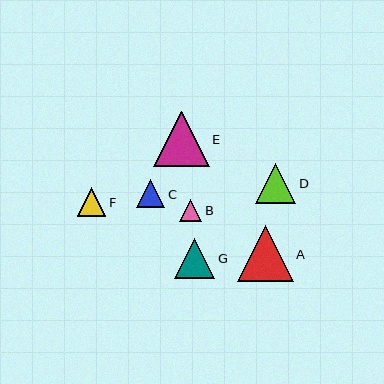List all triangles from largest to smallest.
From largest to smallest: E, A, G, D, C, F, B.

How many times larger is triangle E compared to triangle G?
Triangle E is approximately 1.4 times the size of triangle G.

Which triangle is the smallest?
Triangle B is the smallest with a size of approximately 22 pixels.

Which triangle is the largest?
Triangle E is the largest with a size of approximately 56 pixels.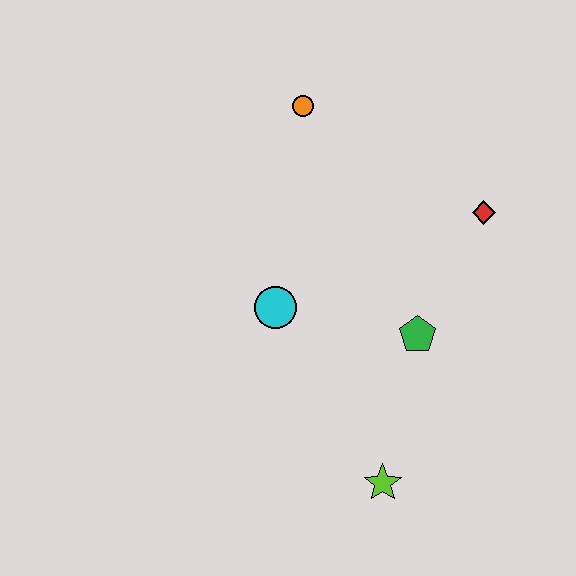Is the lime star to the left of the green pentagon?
Yes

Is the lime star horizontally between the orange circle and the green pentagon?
Yes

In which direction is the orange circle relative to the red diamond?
The orange circle is to the left of the red diamond.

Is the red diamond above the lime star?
Yes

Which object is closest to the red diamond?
The green pentagon is closest to the red diamond.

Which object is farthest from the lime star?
The orange circle is farthest from the lime star.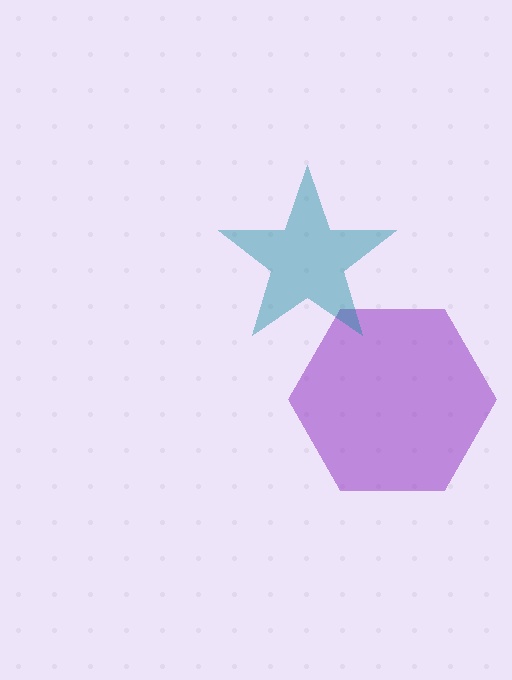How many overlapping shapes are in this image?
There are 2 overlapping shapes in the image.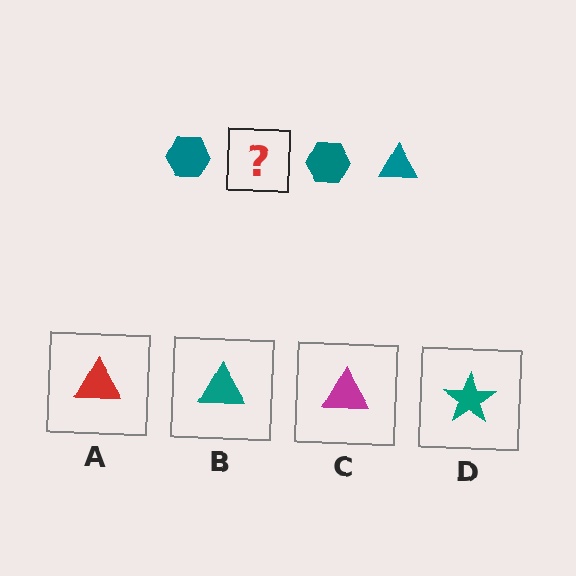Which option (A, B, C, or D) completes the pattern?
B.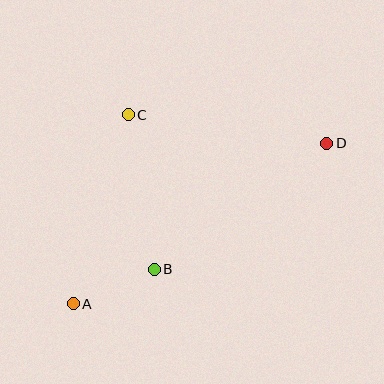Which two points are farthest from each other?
Points A and D are farthest from each other.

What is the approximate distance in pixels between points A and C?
The distance between A and C is approximately 197 pixels.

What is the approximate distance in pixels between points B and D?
The distance between B and D is approximately 214 pixels.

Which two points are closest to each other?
Points A and B are closest to each other.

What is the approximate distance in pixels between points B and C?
The distance between B and C is approximately 157 pixels.